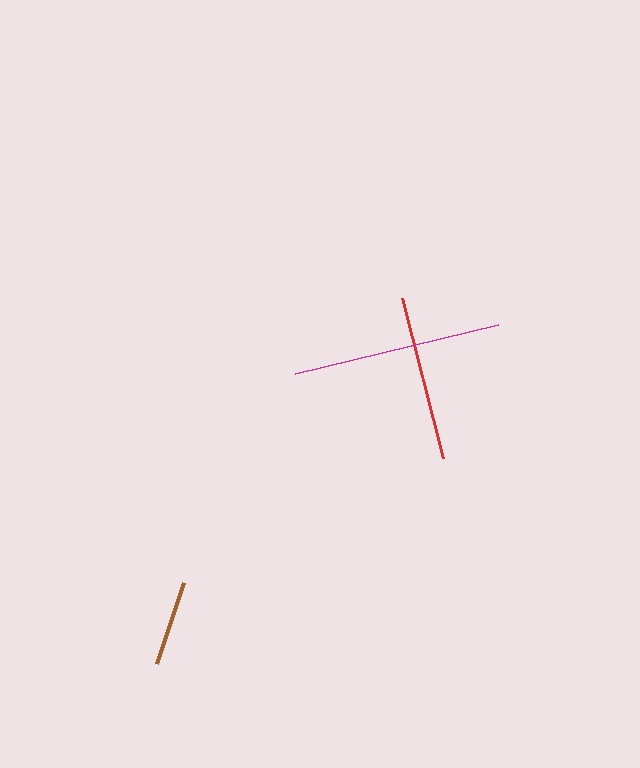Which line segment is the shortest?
The brown line is the shortest at approximately 86 pixels.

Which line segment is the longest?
The magenta line is the longest at approximately 209 pixels.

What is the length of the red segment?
The red segment is approximately 165 pixels long.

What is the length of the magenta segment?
The magenta segment is approximately 209 pixels long.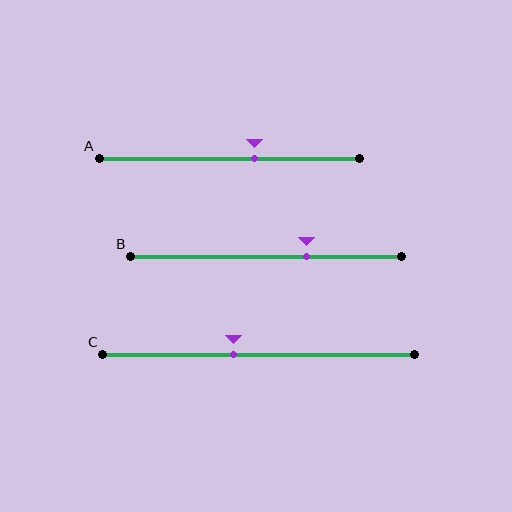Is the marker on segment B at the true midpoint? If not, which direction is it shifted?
No, the marker on segment B is shifted to the right by about 15% of the segment length.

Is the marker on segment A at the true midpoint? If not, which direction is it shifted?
No, the marker on segment A is shifted to the right by about 10% of the segment length.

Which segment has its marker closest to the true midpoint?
Segment C has its marker closest to the true midpoint.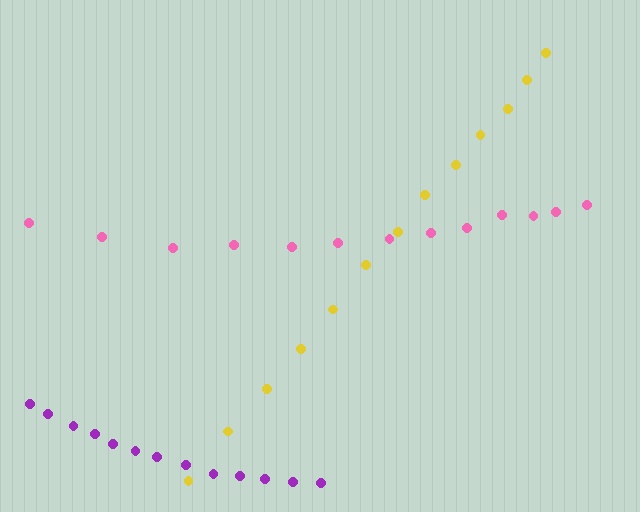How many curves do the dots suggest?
There are 3 distinct paths.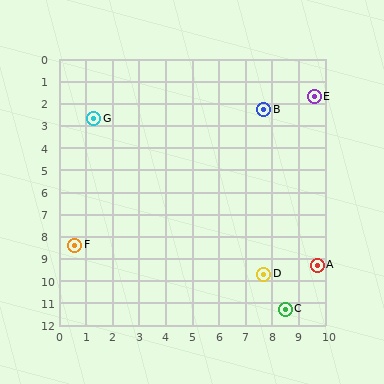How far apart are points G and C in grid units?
Points G and C are about 11.2 grid units apart.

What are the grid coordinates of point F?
Point F is at approximately (0.6, 8.4).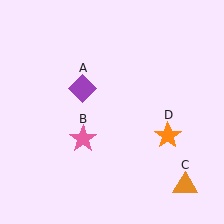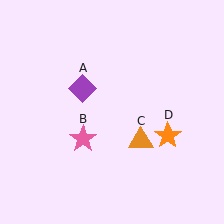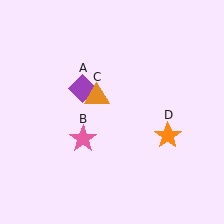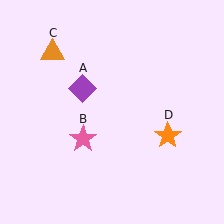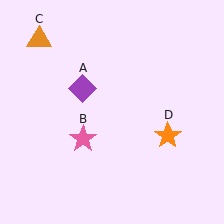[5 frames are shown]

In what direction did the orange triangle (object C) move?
The orange triangle (object C) moved up and to the left.